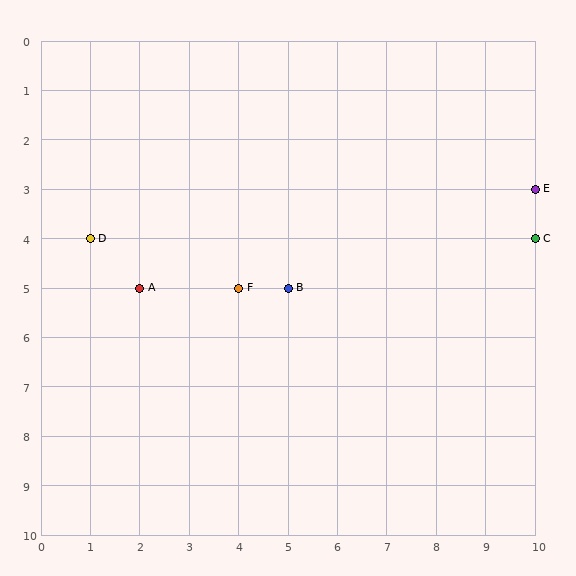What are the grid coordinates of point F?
Point F is at grid coordinates (4, 5).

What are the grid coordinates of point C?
Point C is at grid coordinates (10, 4).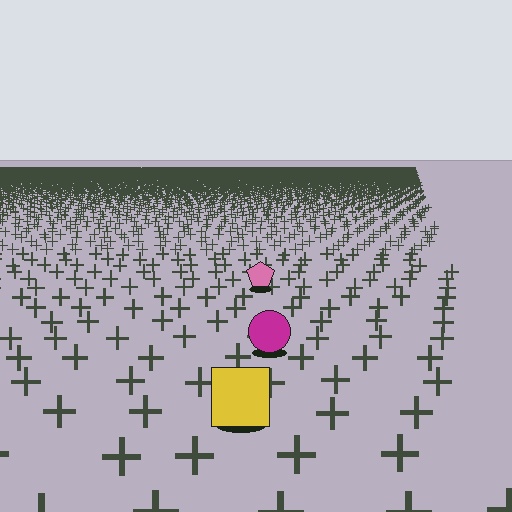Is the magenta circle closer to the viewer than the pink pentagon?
Yes. The magenta circle is closer — you can tell from the texture gradient: the ground texture is coarser near it.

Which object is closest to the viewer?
The yellow square is closest. The texture marks near it are larger and more spread out.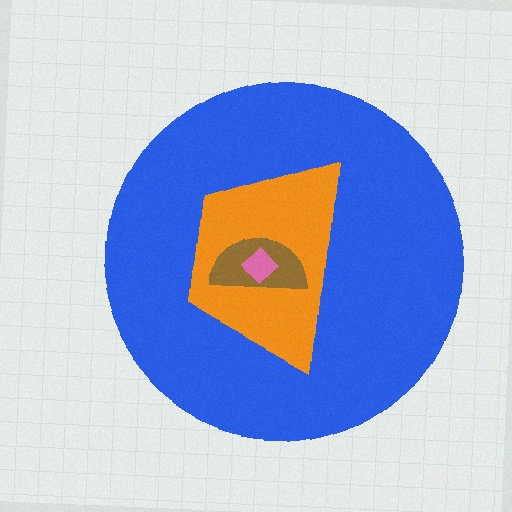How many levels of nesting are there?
4.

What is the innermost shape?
The pink diamond.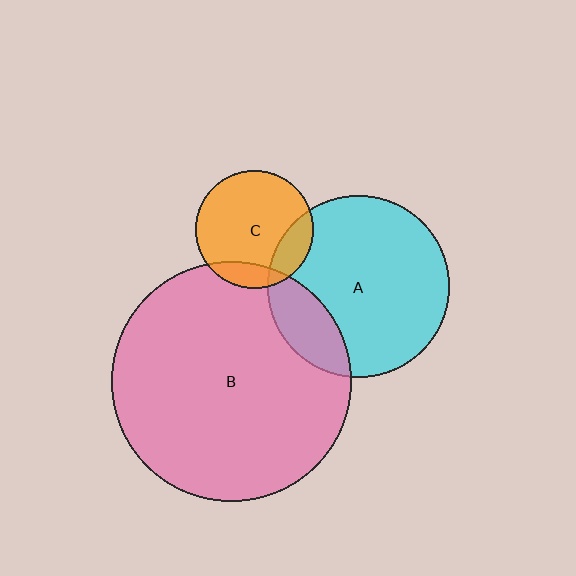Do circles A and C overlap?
Yes.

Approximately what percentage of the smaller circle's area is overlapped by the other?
Approximately 20%.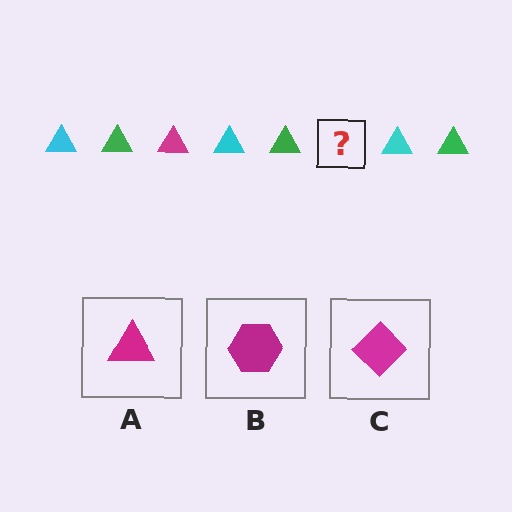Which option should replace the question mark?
Option A.